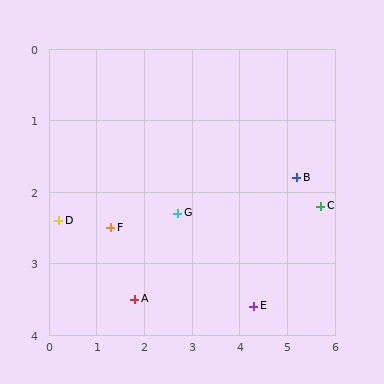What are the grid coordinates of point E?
Point E is at approximately (4.3, 3.6).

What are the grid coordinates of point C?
Point C is at approximately (5.7, 2.2).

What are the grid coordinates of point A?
Point A is at approximately (1.8, 3.5).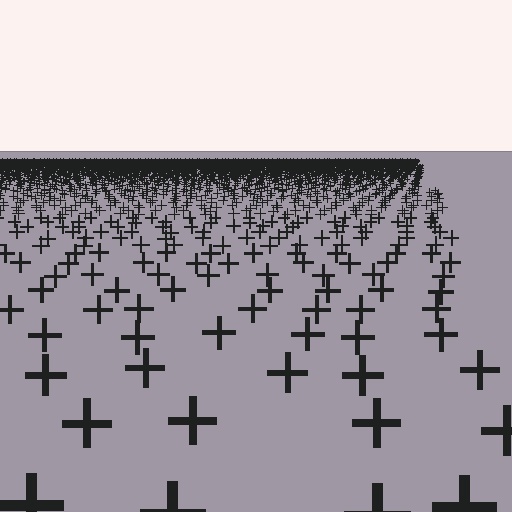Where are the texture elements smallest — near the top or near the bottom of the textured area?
Near the top.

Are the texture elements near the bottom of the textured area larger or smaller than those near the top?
Larger. Near the bottom, elements are closer to the viewer and appear at a bigger on-screen size.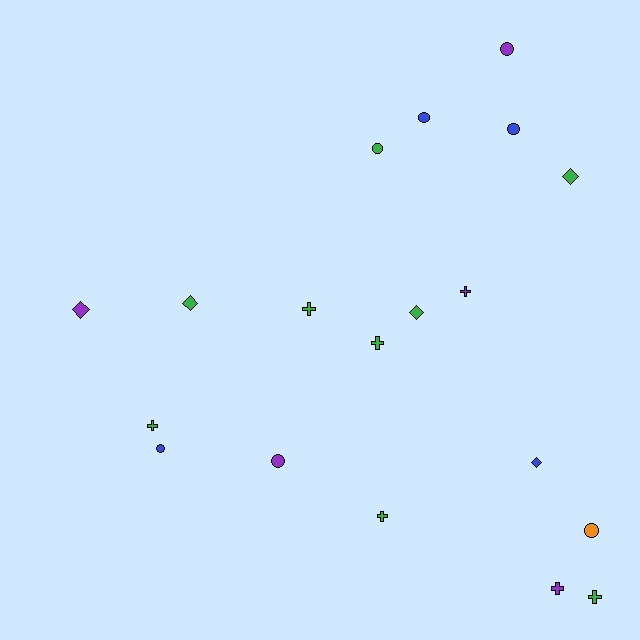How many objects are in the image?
There are 19 objects.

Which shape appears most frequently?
Cross, with 7 objects.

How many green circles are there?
There is 1 green circle.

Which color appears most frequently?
Green, with 9 objects.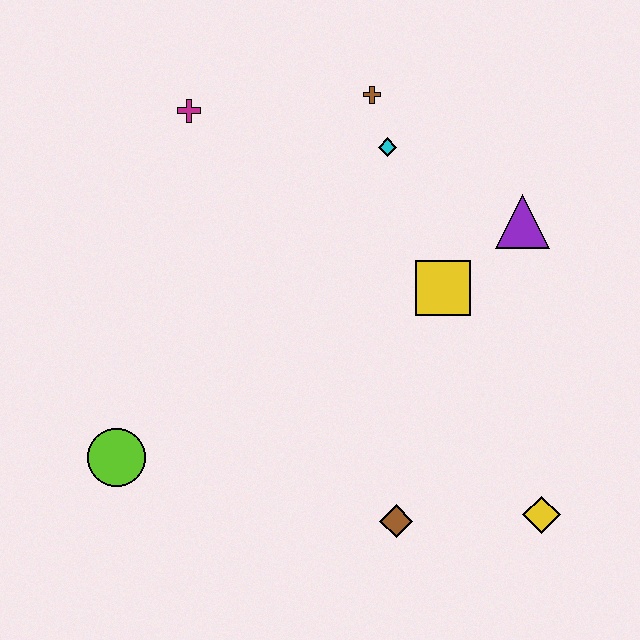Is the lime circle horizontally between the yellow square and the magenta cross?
No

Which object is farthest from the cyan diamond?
The lime circle is farthest from the cyan diamond.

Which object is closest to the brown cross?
The cyan diamond is closest to the brown cross.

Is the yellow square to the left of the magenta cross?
No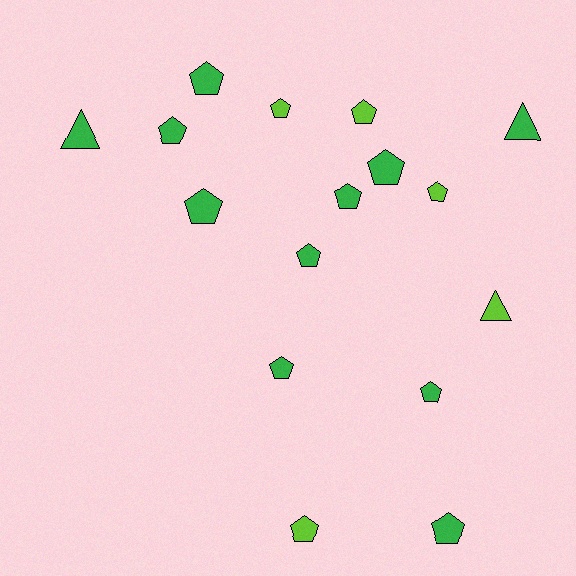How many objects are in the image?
There are 16 objects.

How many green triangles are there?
There are 2 green triangles.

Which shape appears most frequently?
Pentagon, with 13 objects.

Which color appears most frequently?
Green, with 11 objects.